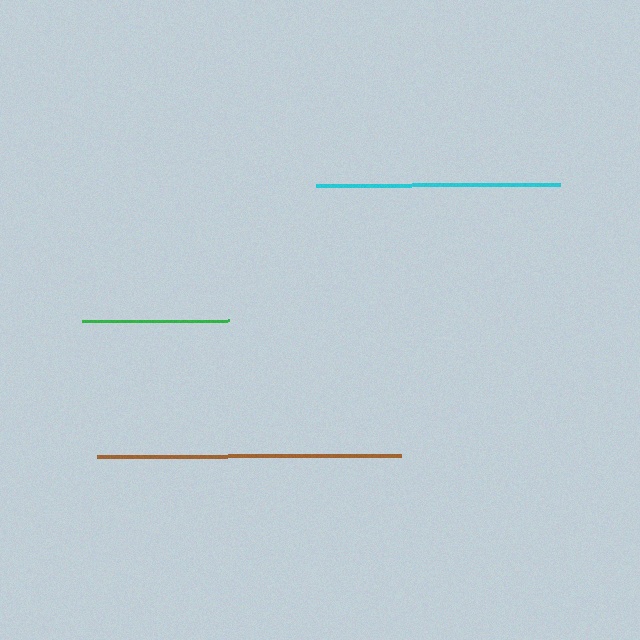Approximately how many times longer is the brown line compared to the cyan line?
The brown line is approximately 1.2 times the length of the cyan line.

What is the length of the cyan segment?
The cyan segment is approximately 244 pixels long.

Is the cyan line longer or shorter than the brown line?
The brown line is longer than the cyan line.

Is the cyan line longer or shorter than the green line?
The cyan line is longer than the green line.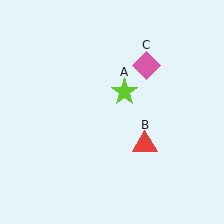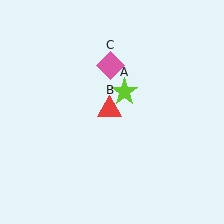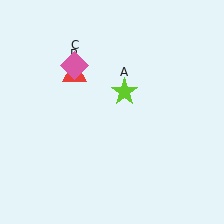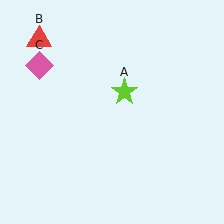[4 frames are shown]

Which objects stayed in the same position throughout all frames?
Lime star (object A) remained stationary.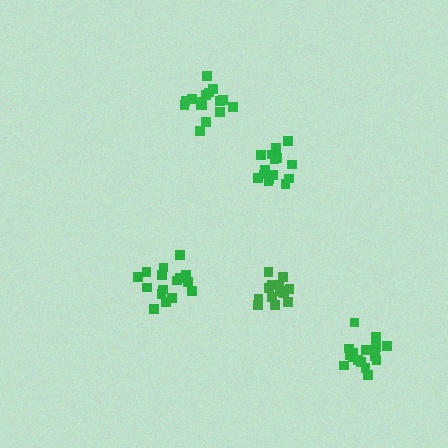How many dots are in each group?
Group 1: 16 dots, Group 2: 16 dots, Group 3: 15 dots, Group 4: 16 dots, Group 5: 15 dots (78 total).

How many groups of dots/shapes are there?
There are 5 groups.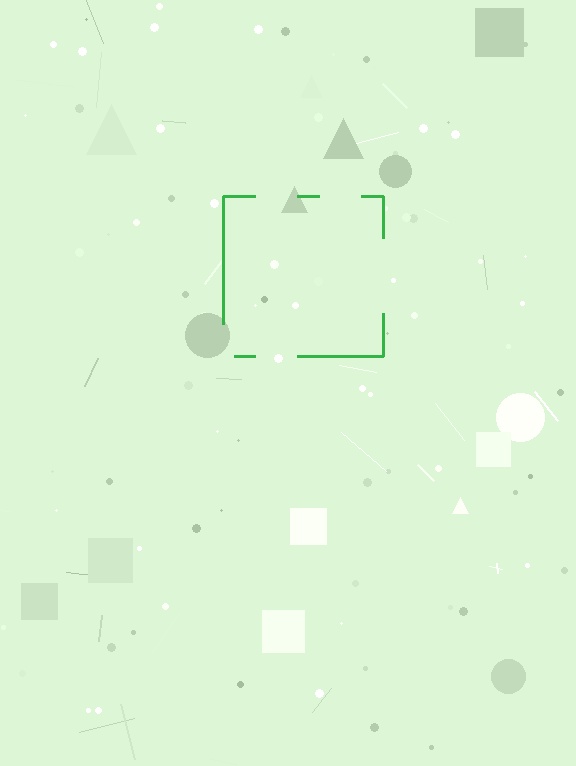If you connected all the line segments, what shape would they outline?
They would outline a square.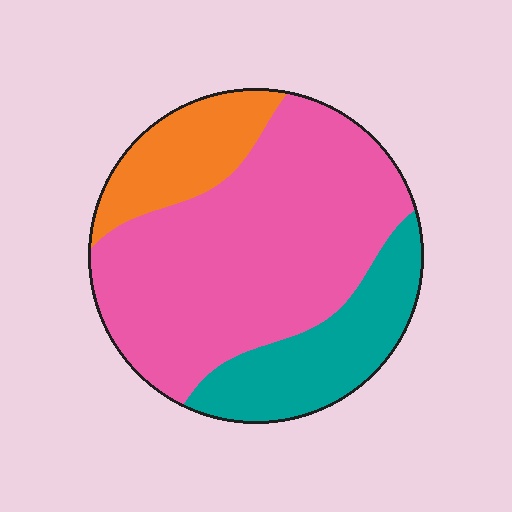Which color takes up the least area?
Orange, at roughly 15%.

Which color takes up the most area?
Pink, at roughly 60%.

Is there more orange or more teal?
Teal.